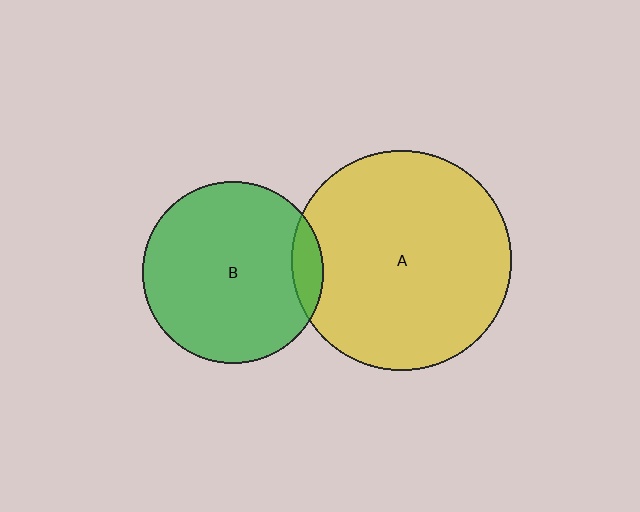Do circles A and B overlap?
Yes.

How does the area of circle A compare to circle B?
Approximately 1.5 times.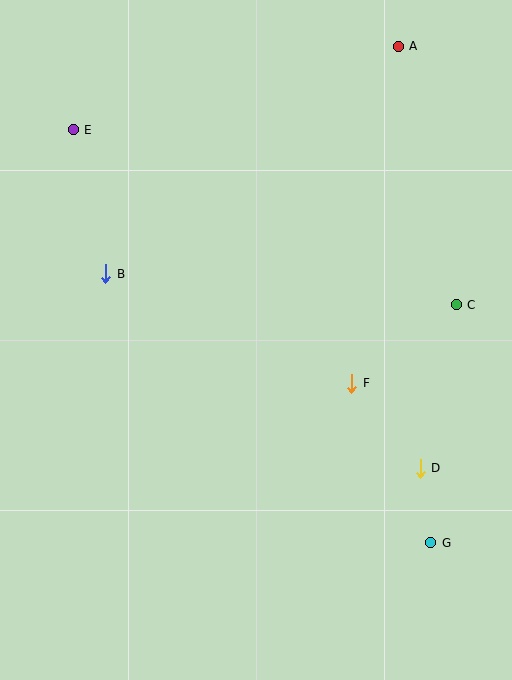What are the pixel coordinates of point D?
Point D is at (420, 468).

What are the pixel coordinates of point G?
Point G is at (431, 543).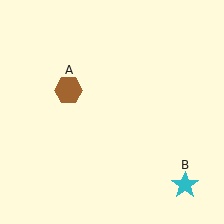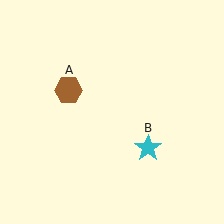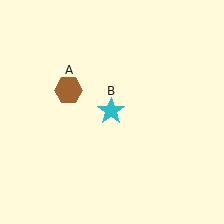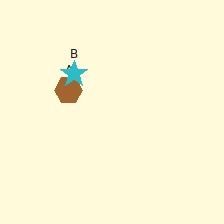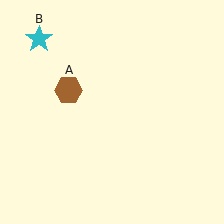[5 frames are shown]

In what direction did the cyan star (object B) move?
The cyan star (object B) moved up and to the left.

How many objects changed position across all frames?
1 object changed position: cyan star (object B).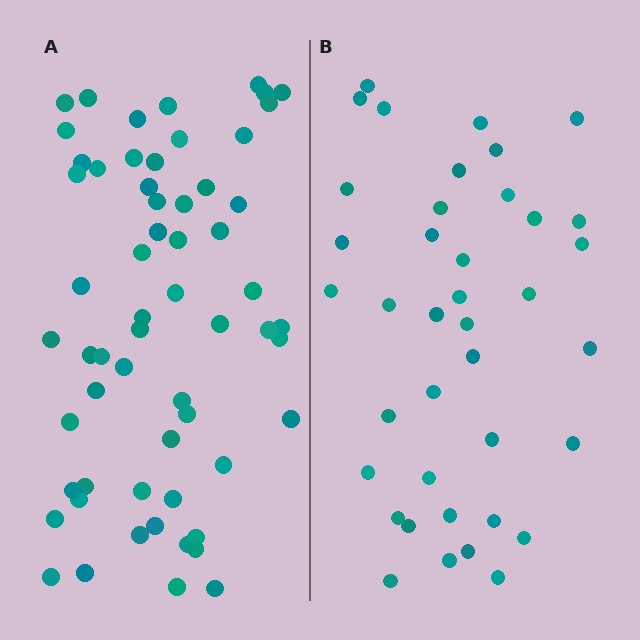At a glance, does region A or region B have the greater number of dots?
Region A (the left region) has more dots.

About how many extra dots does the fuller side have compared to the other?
Region A has approximately 20 more dots than region B.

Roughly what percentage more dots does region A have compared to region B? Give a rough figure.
About 55% more.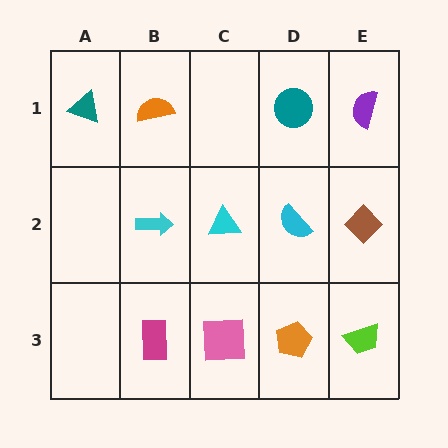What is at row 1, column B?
An orange semicircle.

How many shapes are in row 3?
4 shapes.